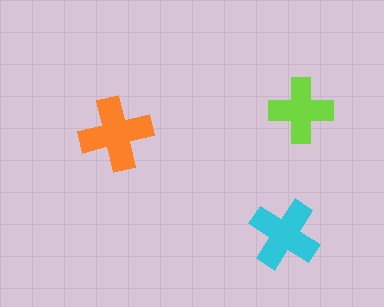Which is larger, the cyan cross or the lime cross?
The cyan one.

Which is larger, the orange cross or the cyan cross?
The orange one.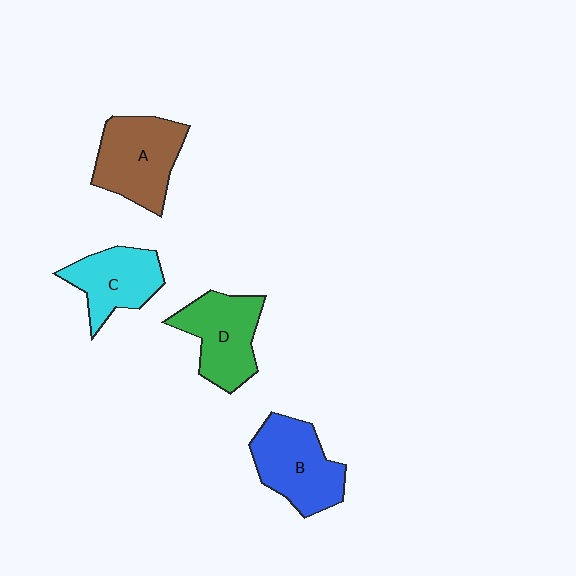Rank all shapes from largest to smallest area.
From largest to smallest: A (brown), B (blue), D (green), C (cyan).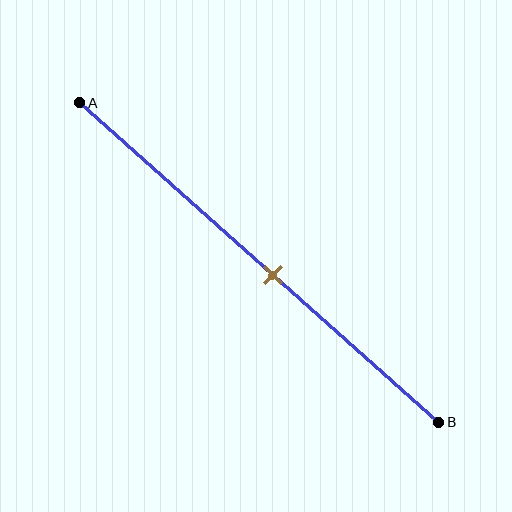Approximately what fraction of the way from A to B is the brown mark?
The brown mark is approximately 55% of the way from A to B.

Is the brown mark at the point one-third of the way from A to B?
No, the mark is at about 55% from A, not at the 33% one-third point.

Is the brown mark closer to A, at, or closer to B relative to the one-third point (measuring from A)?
The brown mark is closer to point B than the one-third point of segment AB.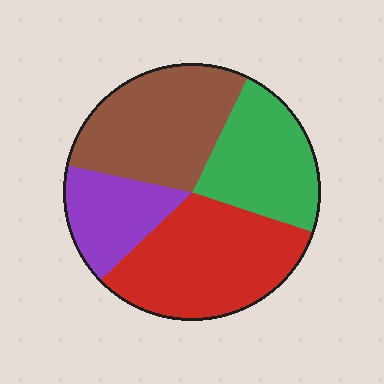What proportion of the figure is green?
Green covers roughly 25% of the figure.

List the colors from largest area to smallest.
From largest to smallest: red, brown, green, purple.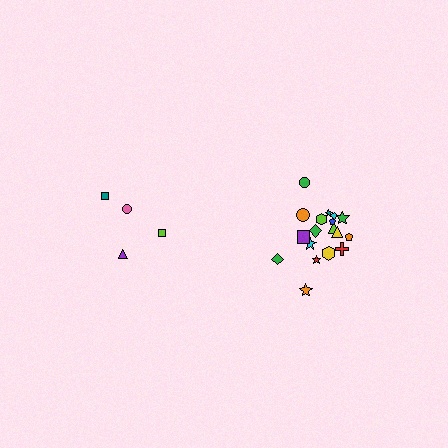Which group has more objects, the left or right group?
The right group.